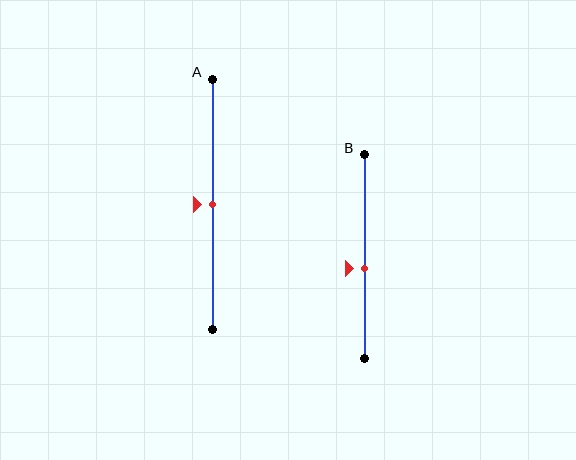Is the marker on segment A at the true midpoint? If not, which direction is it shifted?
Yes, the marker on segment A is at the true midpoint.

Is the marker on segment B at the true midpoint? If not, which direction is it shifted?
No, the marker on segment B is shifted downward by about 6% of the segment length.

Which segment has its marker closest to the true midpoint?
Segment A has its marker closest to the true midpoint.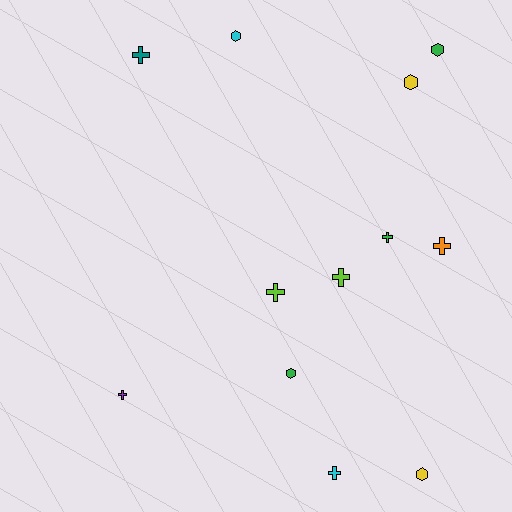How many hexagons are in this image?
There are 5 hexagons.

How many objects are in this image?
There are 12 objects.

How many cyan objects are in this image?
There are 2 cyan objects.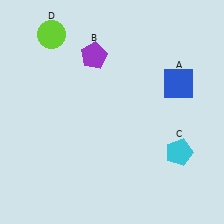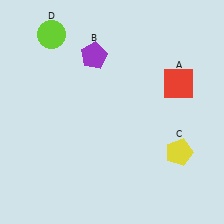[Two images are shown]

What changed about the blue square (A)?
In Image 1, A is blue. In Image 2, it changed to red.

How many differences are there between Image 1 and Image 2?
There are 2 differences between the two images.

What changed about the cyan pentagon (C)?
In Image 1, C is cyan. In Image 2, it changed to yellow.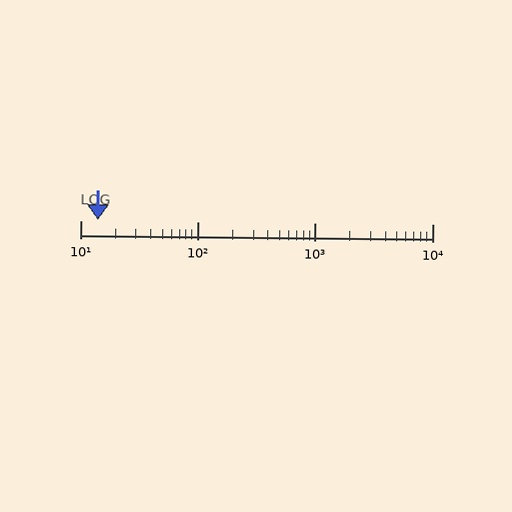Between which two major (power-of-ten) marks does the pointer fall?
The pointer is between 10 and 100.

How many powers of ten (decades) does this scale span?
The scale spans 3 decades, from 10 to 10000.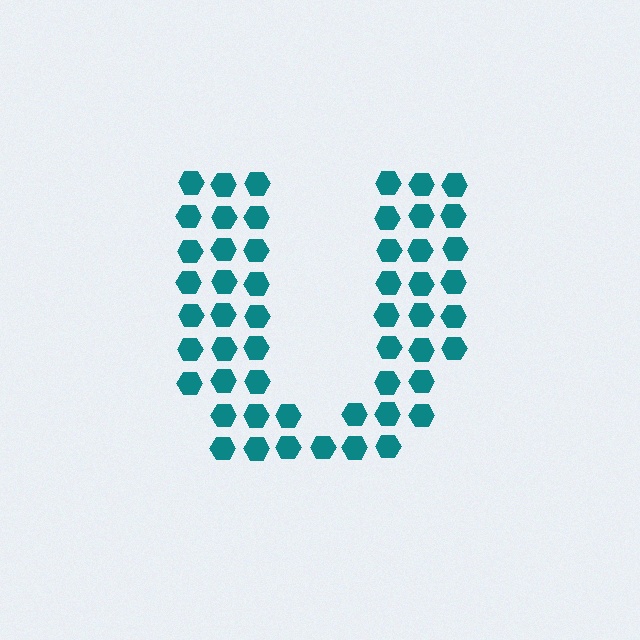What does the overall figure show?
The overall figure shows the letter U.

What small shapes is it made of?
It is made of small hexagons.